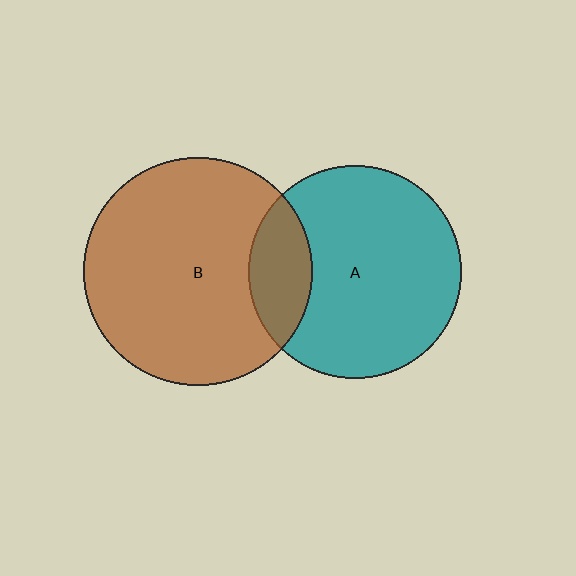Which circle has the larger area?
Circle B (brown).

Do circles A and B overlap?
Yes.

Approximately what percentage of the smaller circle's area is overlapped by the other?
Approximately 20%.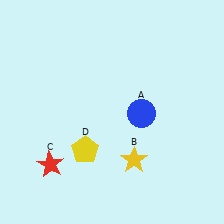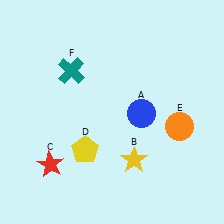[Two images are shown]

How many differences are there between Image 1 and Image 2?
There are 2 differences between the two images.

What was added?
An orange circle (E), a teal cross (F) were added in Image 2.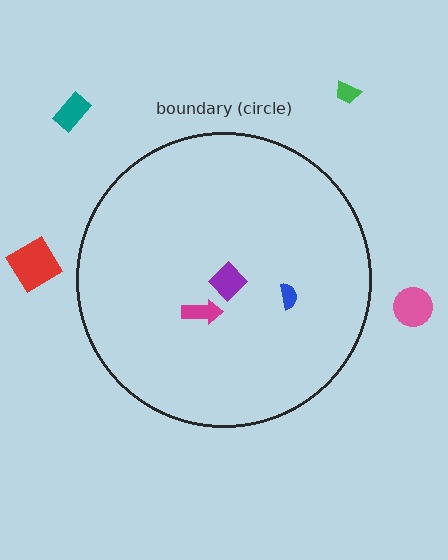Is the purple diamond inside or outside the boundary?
Inside.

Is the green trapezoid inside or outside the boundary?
Outside.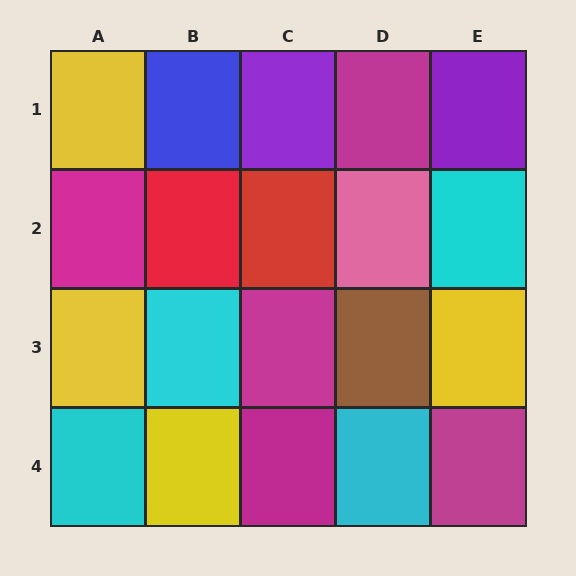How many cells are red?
2 cells are red.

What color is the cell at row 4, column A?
Cyan.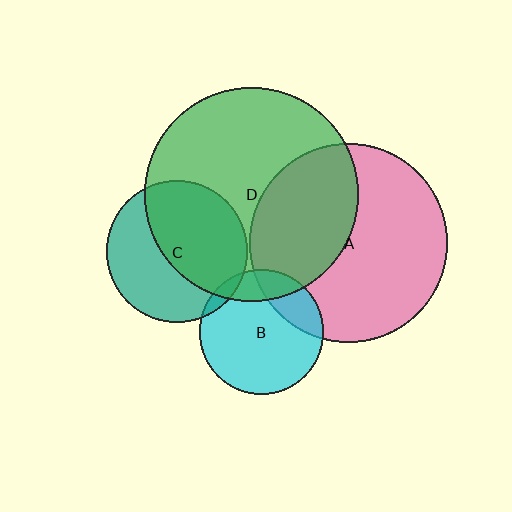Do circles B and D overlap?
Yes.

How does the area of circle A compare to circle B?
Approximately 2.5 times.